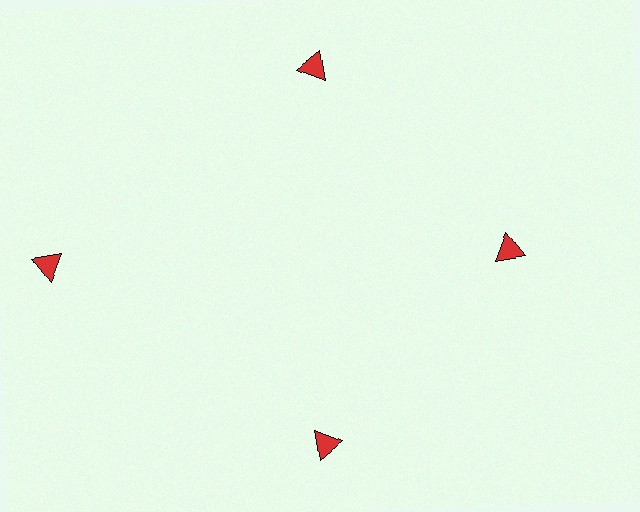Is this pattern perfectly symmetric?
No. The 4 red triangles are arranged in a ring, but one element near the 9 o'clock position is pushed outward from the center, breaking the 4-fold rotational symmetry.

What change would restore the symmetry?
The symmetry would be restored by moving it inward, back onto the ring so that all 4 triangles sit at equal angles and equal distance from the center.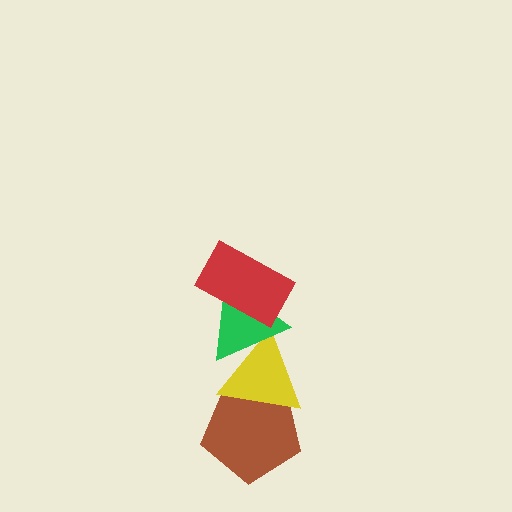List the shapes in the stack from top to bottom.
From top to bottom: the red rectangle, the green triangle, the yellow triangle, the brown pentagon.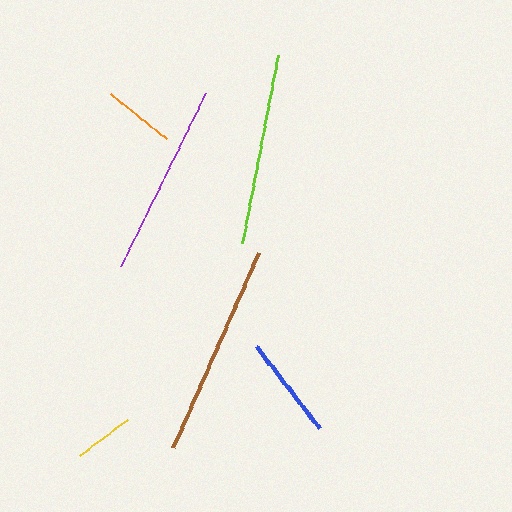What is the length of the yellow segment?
The yellow segment is approximately 60 pixels long.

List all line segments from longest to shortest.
From longest to shortest: brown, purple, lime, blue, orange, yellow.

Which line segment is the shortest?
The yellow line is the shortest at approximately 60 pixels.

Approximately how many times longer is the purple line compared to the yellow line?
The purple line is approximately 3.2 times the length of the yellow line.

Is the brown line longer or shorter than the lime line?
The brown line is longer than the lime line.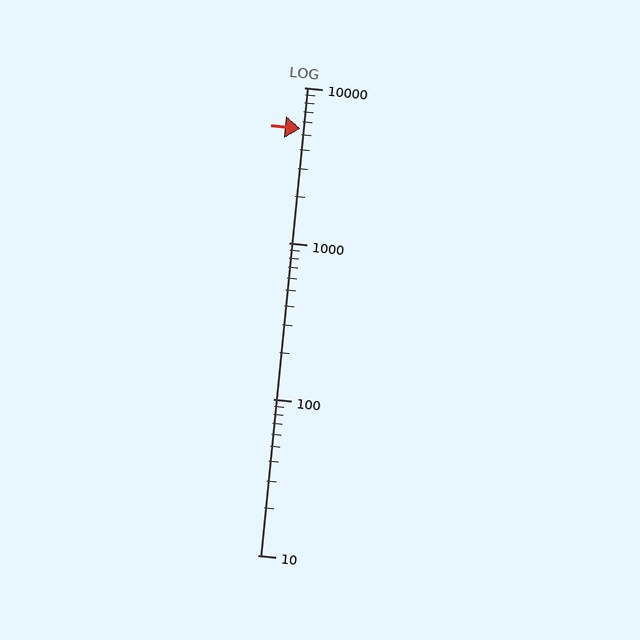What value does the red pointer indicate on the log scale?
The pointer indicates approximately 5400.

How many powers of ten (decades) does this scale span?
The scale spans 3 decades, from 10 to 10000.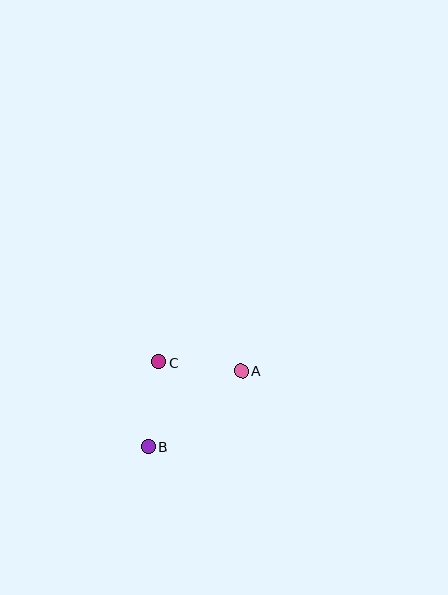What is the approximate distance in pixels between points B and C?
The distance between B and C is approximately 86 pixels.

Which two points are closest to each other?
Points A and C are closest to each other.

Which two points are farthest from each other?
Points A and B are farthest from each other.